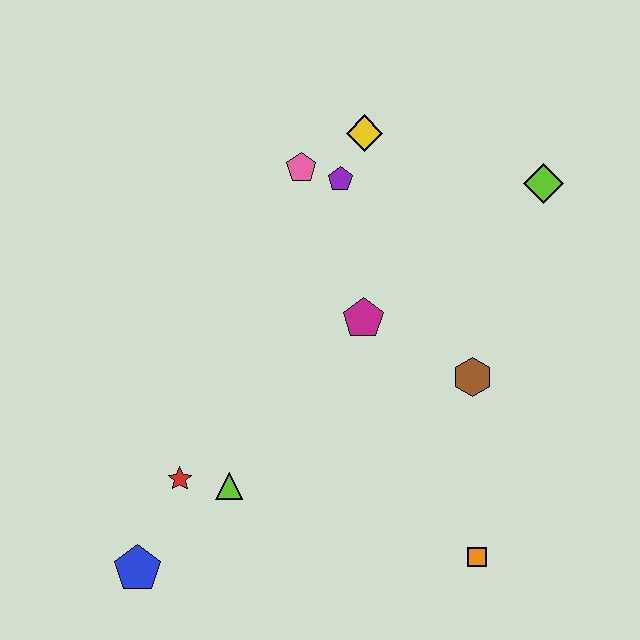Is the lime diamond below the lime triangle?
No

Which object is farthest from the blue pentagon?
The lime diamond is farthest from the blue pentagon.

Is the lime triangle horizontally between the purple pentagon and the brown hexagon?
No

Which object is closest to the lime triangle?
The red star is closest to the lime triangle.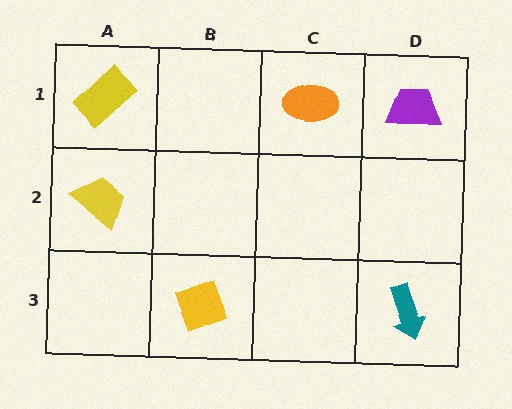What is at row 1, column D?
A purple trapezoid.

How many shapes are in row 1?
3 shapes.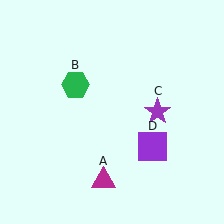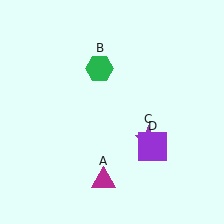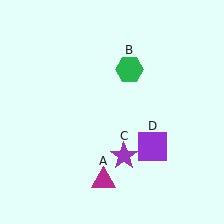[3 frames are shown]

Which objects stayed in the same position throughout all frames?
Magenta triangle (object A) and purple square (object D) remained stationary.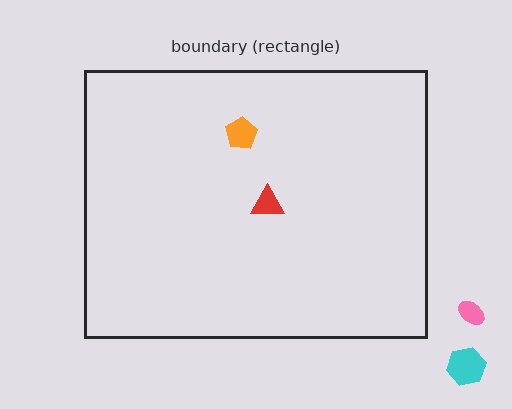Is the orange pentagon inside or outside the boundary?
Inside.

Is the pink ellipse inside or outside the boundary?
Outside.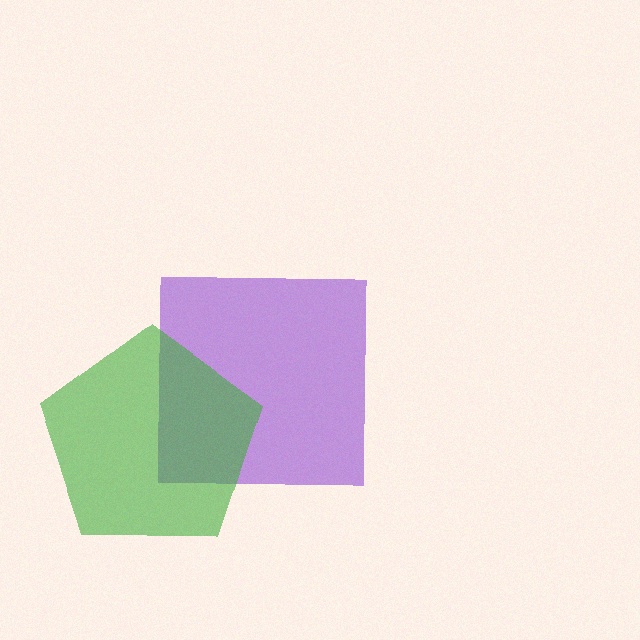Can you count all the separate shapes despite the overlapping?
Yes, there are 2 separate shapes.